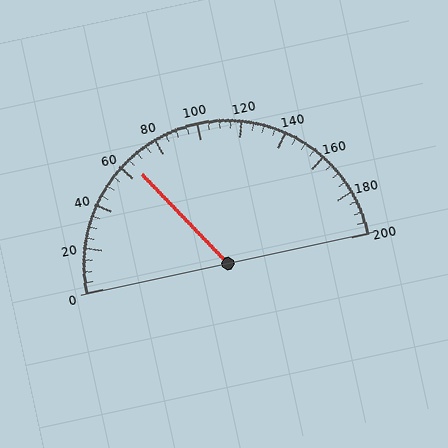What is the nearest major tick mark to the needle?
The nearest major tick mark is 60.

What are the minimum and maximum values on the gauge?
The gauge ranges from 0 to 200.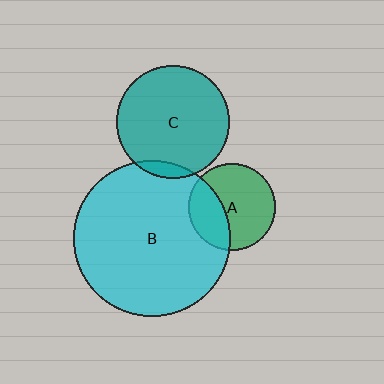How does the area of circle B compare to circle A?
Approximately 3.2 times.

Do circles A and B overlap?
Yes.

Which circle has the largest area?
Circle B (cyan).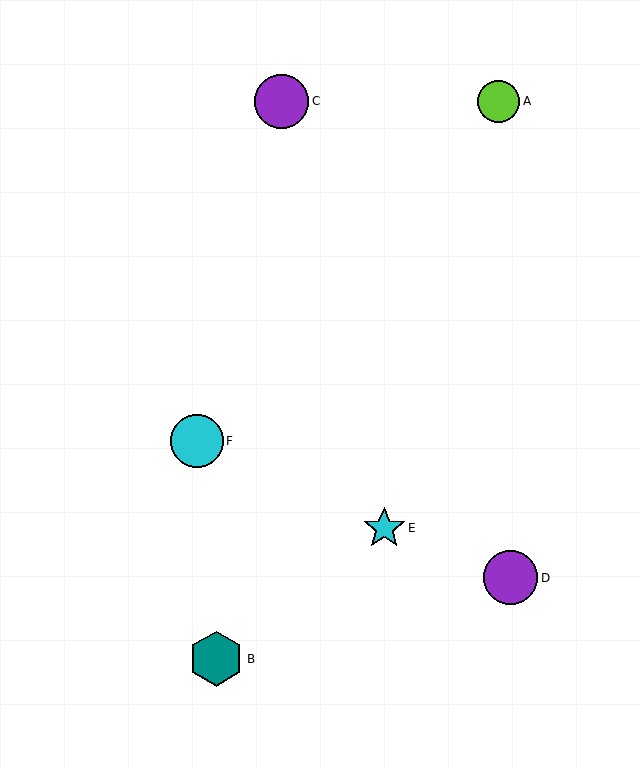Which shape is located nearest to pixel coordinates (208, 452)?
The cyan circle (labeled F) at (197, 441) is nearest to that location.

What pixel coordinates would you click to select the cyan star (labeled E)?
Click at (384, 528) to select the cyan star E.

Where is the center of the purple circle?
The center of the purple circle is at (511, 578).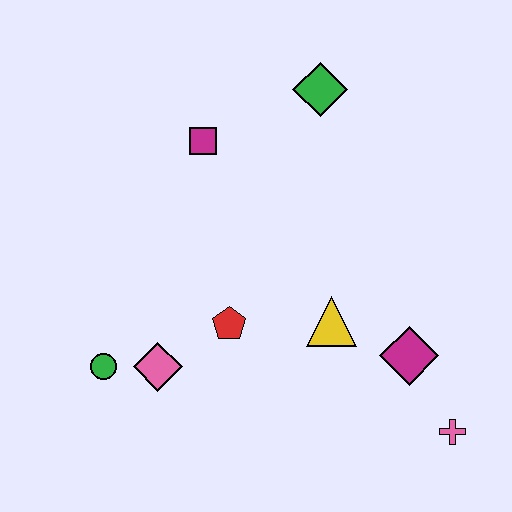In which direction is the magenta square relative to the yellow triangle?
The magenta square is above the yellow triangle.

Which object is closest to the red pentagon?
The pink diamond is closest to the red pentagon.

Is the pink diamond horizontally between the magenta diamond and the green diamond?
No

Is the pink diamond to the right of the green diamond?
No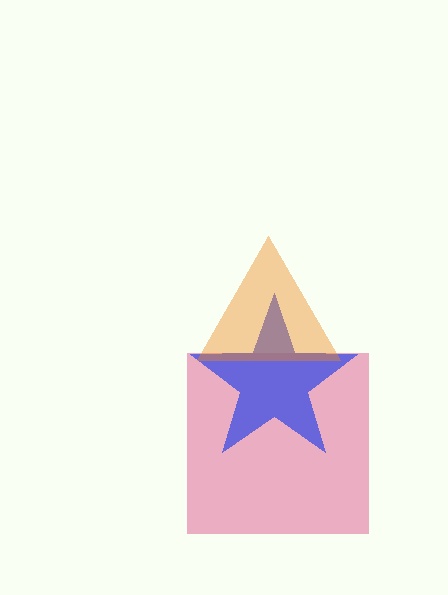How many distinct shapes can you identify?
There are 3 distinct shapes: a pink square, a blue star, an orange triangle.